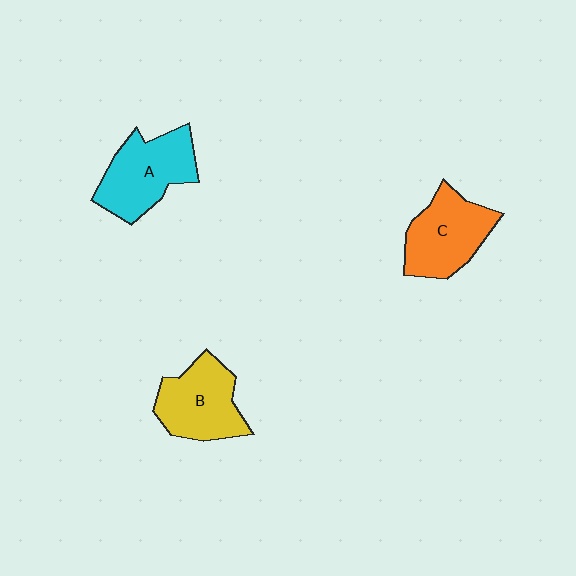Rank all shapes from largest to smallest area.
From largest to smallest: A (cyan), C (orange), B (yellow).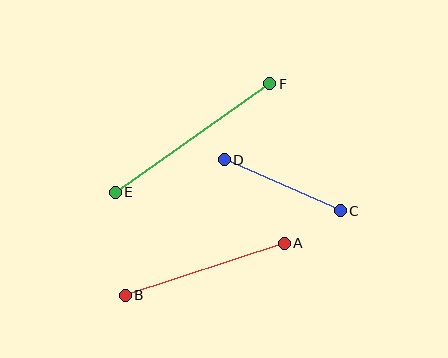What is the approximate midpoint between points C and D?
The midpoint is at approximately (282, 185) pixels.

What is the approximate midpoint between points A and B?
The midpoint is at approximately (205, 269) pixels.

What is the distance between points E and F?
The distance is approximately 189 pixels.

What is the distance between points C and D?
The distance is approximately 127 pixels.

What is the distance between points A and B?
The distance is approximately 167 pixels.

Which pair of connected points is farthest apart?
Points E and F are farthest apart.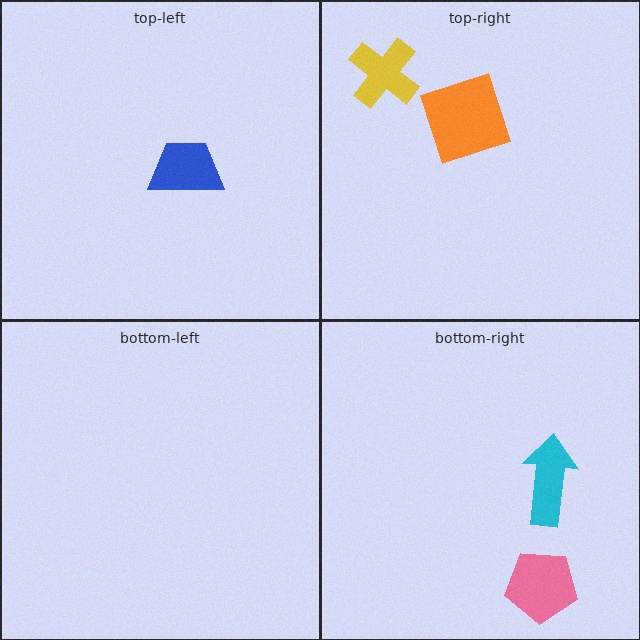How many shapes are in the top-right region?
2.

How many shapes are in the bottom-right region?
2.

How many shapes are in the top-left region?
1.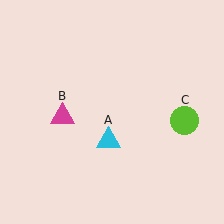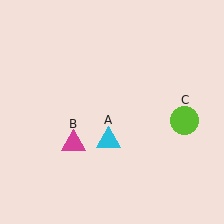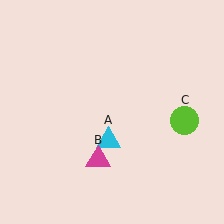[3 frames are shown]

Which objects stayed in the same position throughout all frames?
Cyan triangle (object A) and lime circle (object C) remained stationary.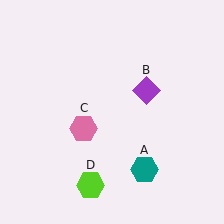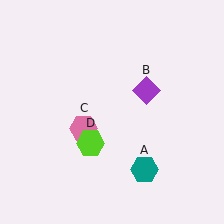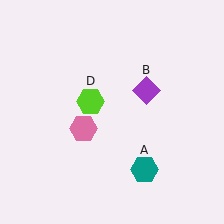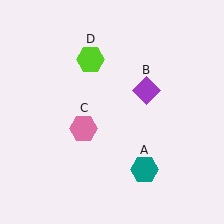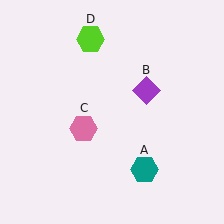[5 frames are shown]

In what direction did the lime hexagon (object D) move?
The lime hexagon (object D) moved up.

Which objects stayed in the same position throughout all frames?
Teal hexagon (object A) and purple diamond (object B) and pink hexagon (object C) remained stationary.